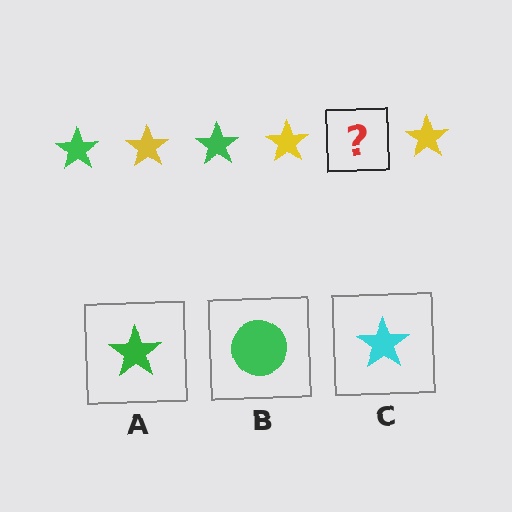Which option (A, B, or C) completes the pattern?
A.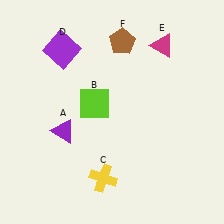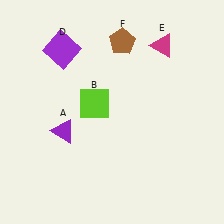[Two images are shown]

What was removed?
The yellow cross (C) was removed in Image 2.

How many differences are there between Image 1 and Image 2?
There is 1 difference between the two images.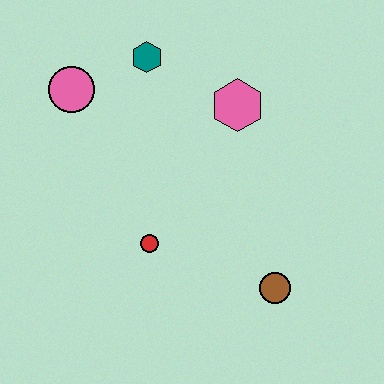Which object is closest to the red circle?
The brown circle is closest to the red circle.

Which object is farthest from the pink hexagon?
The brown circle is farthest from the pink hexagon.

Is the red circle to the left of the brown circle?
Yes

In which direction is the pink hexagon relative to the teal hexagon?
The pink hexagon is to the right of the teal hexagon.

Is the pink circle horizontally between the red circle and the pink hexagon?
No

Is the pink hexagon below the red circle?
No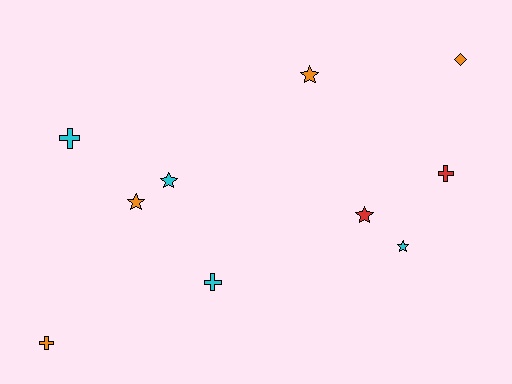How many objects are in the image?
There are 10 objects.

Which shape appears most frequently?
Star, with 5 objects.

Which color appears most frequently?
Cyan, with 4 objects.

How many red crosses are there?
There is 1 red cross.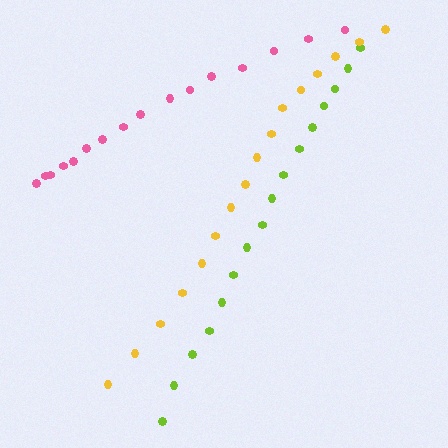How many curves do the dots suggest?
There are 3 distinct paths.